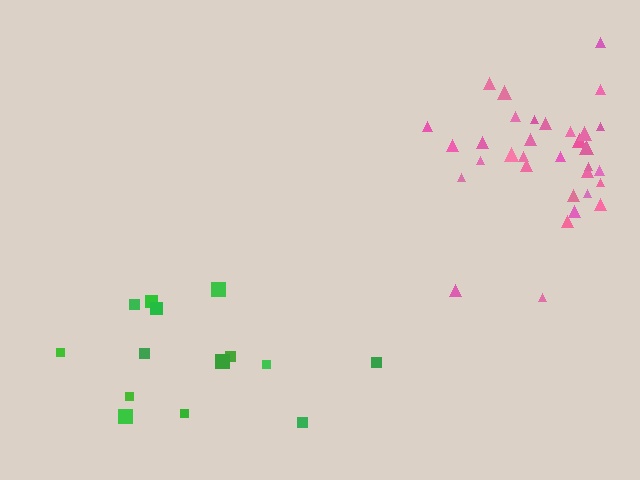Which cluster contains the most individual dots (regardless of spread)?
Pink (33).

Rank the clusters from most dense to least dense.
pink, green.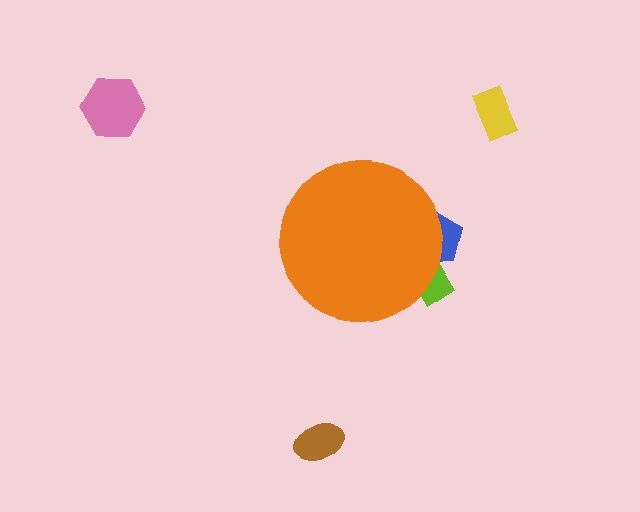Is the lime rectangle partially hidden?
Yes, the lime rectangle is partially hidden behind the orange circle.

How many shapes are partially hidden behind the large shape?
2 shapes are partially hidden.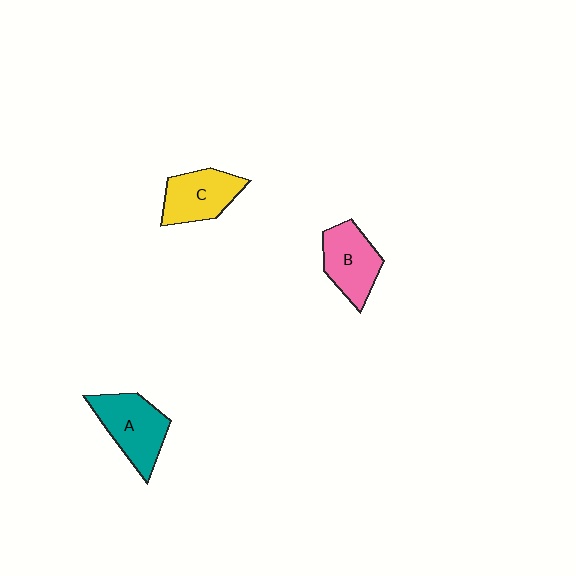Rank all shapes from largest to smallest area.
From largest to smallest: A (teal), B (pink), C (yellow).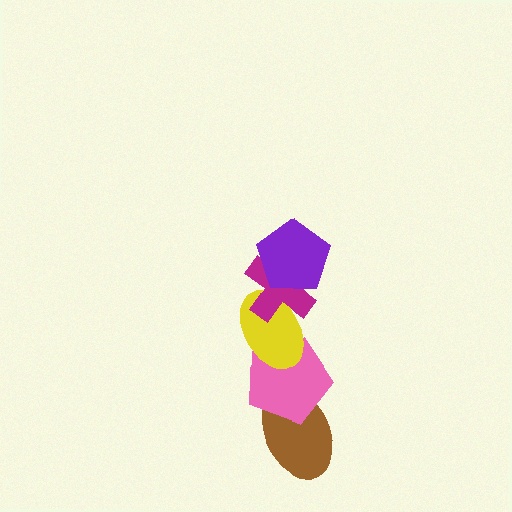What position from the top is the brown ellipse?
The brown ellipse is 5th from the top.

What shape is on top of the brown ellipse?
The pink pentagon is on top of the brown ellipse.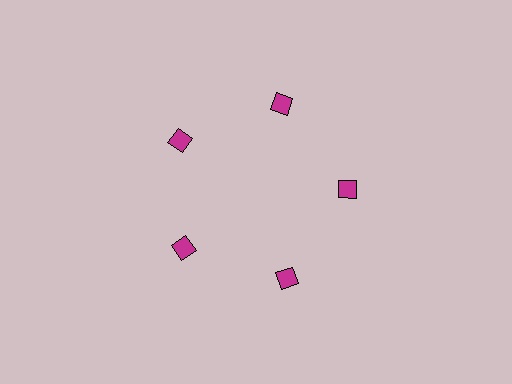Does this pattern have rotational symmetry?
Yes, this pattern has 5-fold rotational symmetry. It looks the same after rotating 72 degrees around the center.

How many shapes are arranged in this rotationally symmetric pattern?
There are 5 shapes, arranged in 5 groups of 1.